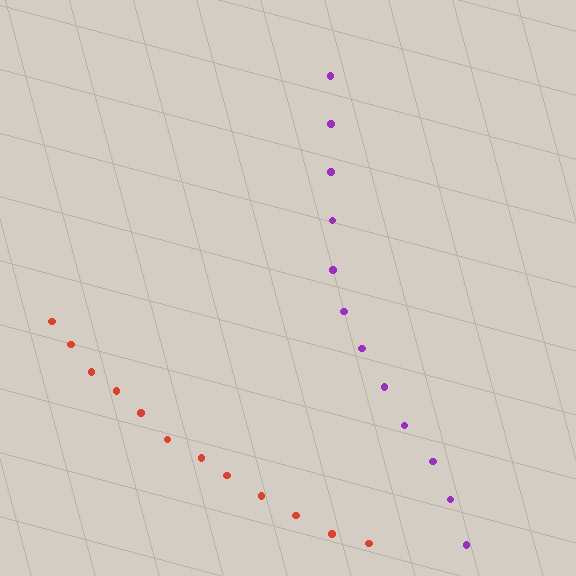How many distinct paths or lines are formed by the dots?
There are 2 distinct paths.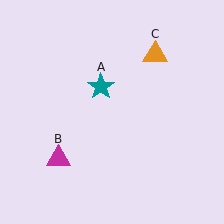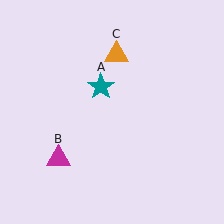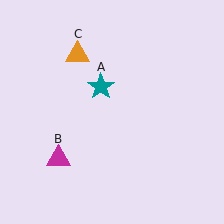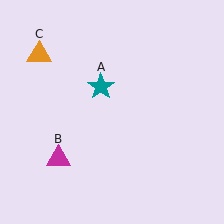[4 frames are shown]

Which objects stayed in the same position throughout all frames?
Teal star (object A) and magenta triangle (object B) remained stationary.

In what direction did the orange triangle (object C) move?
The orange triangle (object C) moved left.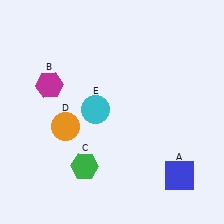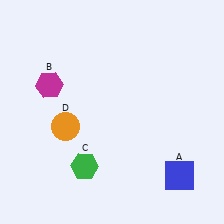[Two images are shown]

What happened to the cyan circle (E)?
The cyan circle (E) was removed in Image 2. It was in the top-left area of Image 1.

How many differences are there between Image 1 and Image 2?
There is 1 difference between the two images.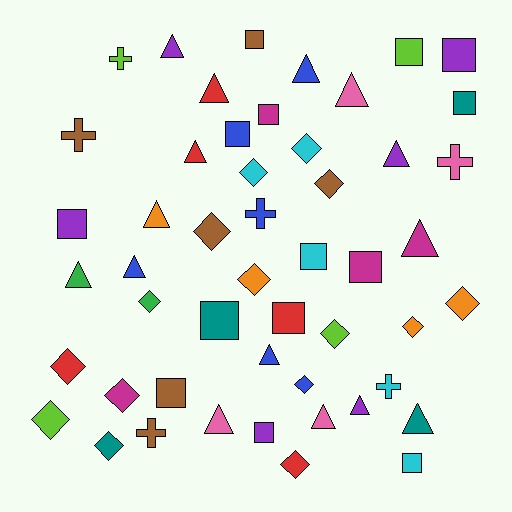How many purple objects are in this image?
There are 6 purple objects.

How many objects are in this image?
There are 50 objects.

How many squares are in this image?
There are 14 squares.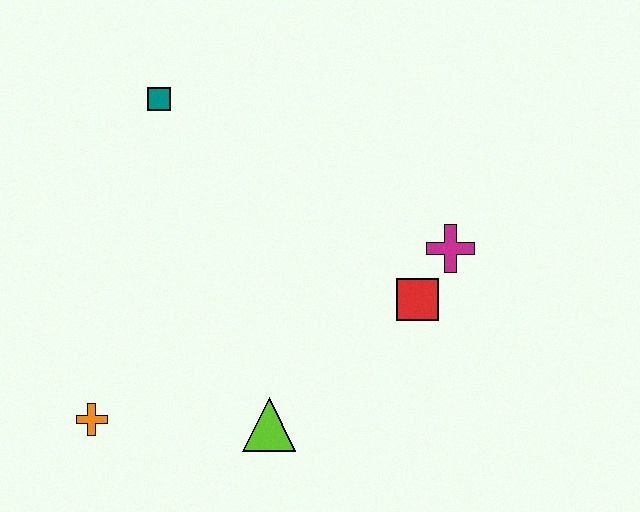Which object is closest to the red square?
The magenta cross is closest to the red square.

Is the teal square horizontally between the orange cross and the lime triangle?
Yes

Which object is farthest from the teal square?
The lime triangle is farthest from the teal square.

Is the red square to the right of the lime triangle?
Yes